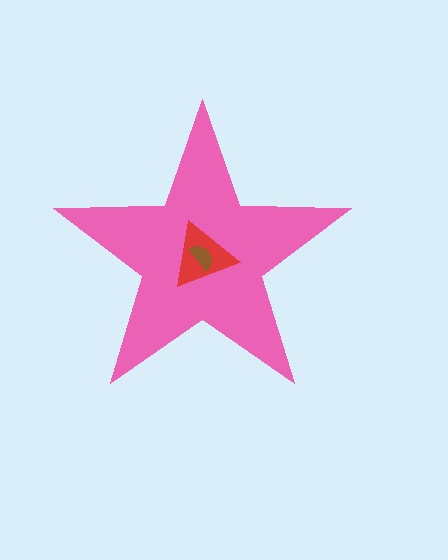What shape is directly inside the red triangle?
The brown semicircle.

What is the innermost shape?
The brown semicircle.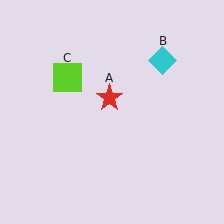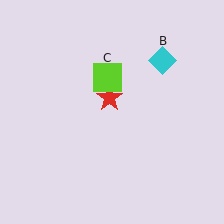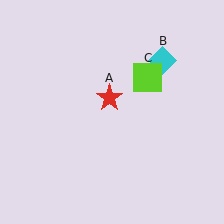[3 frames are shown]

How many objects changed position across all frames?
1 object changed position: lime square (object C).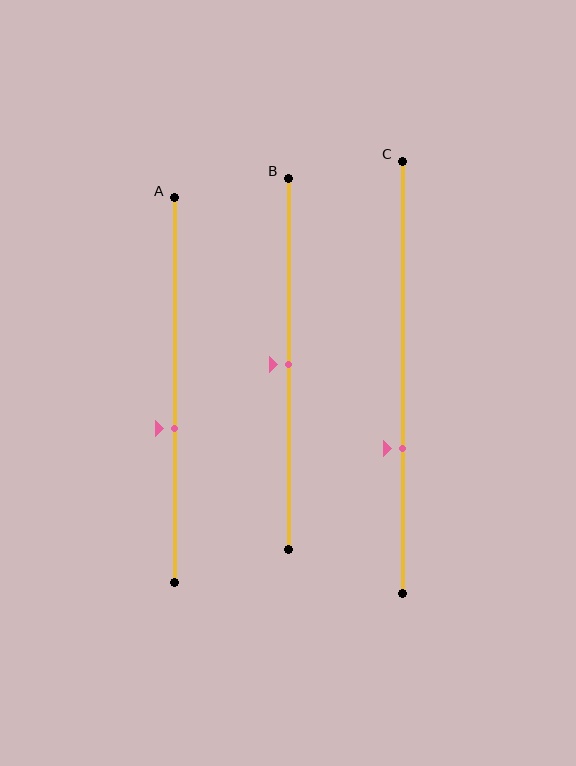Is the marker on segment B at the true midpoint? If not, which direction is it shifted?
Yes, the marker on segment B is at the true midpoint.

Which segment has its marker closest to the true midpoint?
Segment B has its marker closest to the true midpoint.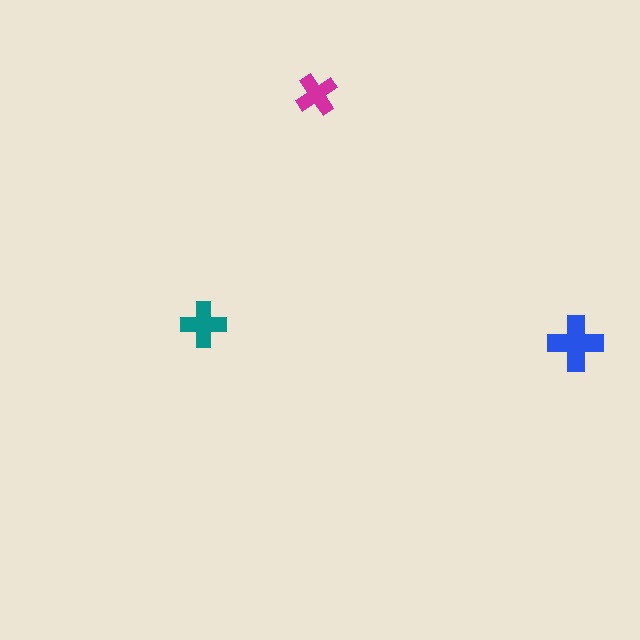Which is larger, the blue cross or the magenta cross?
The blue one.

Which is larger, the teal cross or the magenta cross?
The teal one.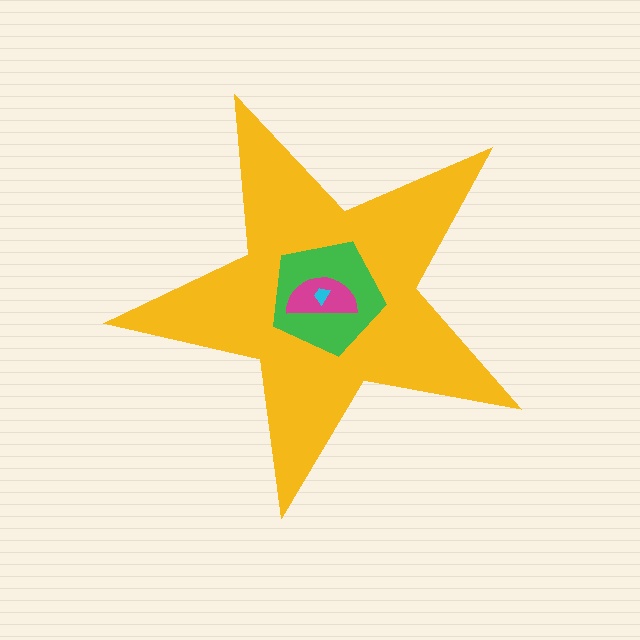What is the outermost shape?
The yellow star.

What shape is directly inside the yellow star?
The green pentagon.